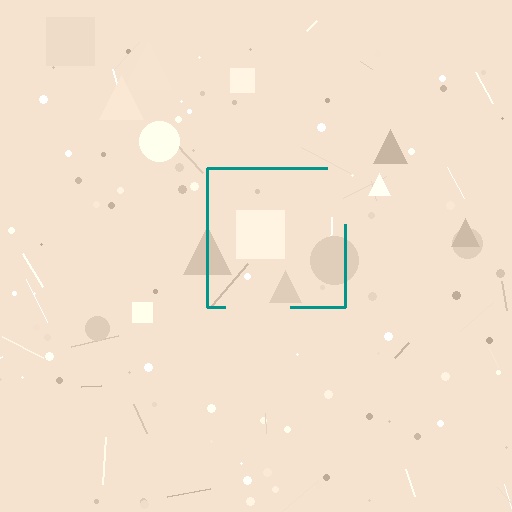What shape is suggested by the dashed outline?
The dashed outline suggests a square.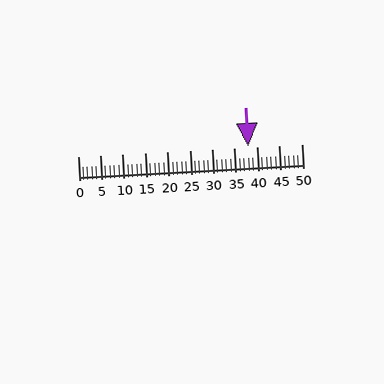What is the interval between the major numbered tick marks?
The major tick marks are spaced 5 units apart.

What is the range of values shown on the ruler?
The ruler shows values from 0 to 50.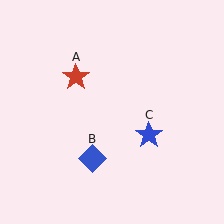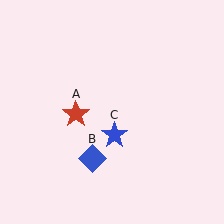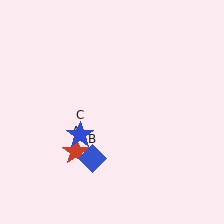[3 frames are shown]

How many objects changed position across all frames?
2 objects changed position: red star (object A), blue star (object C).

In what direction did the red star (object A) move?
The red star (object A) moved down.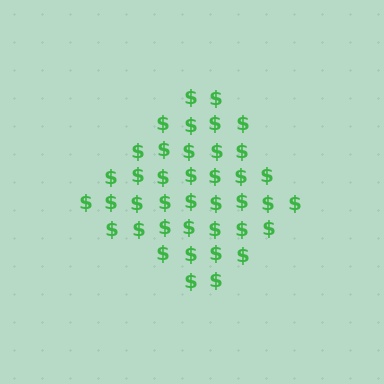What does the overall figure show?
The overall figure shows a diamond.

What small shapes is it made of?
It is made of small dollar signs.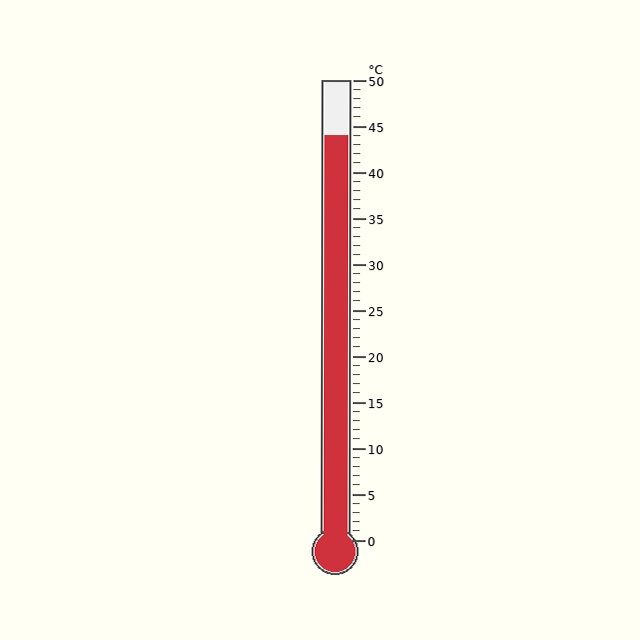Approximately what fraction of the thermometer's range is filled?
The thermometer is filled to approximately 90% of its range.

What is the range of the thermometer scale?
The thermometer scale ranges from 0°C to 50°C.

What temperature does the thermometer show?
The thermometer shows approximately 44°C.